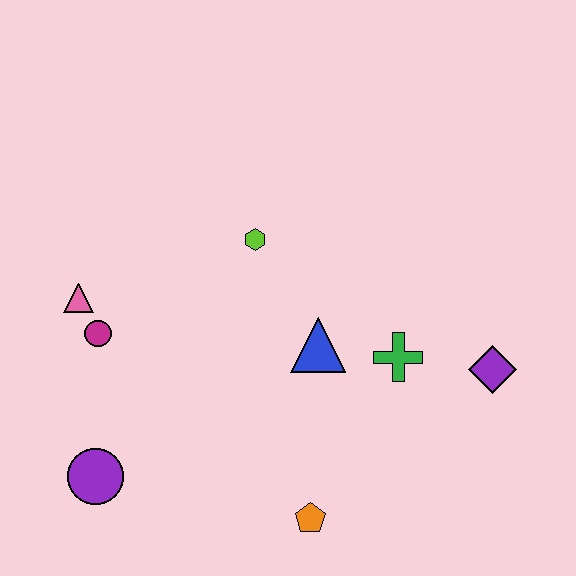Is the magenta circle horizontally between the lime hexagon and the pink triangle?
Yes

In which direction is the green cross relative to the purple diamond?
The green cross is to the left of the purple diamond.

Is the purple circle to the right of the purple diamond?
No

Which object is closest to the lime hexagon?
The blue triangle is closest to the lime hexagon.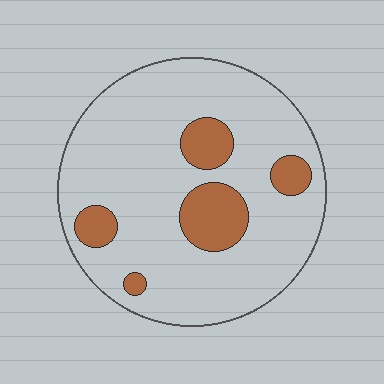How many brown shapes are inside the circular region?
5.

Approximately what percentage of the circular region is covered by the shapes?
Approximately 15%.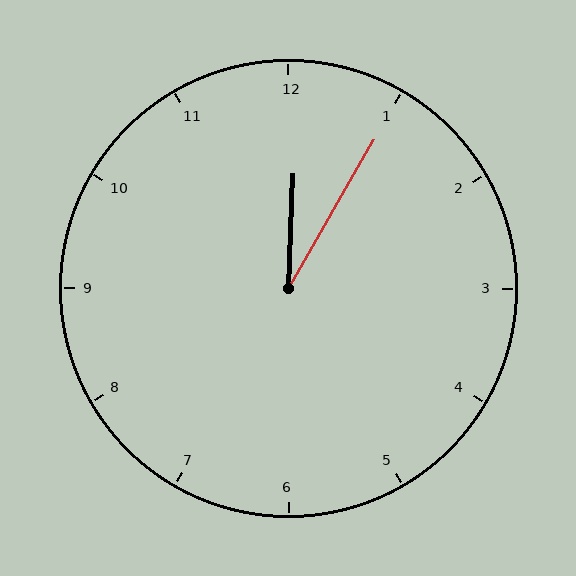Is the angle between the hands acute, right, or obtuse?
It is acute.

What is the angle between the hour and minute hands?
Approximately 28 degrees.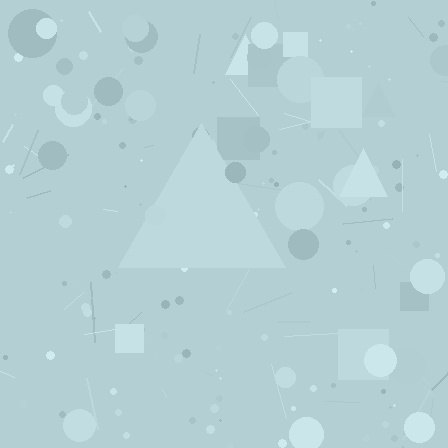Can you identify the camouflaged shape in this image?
The camouflaged shape is a triangle.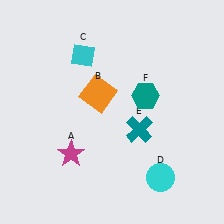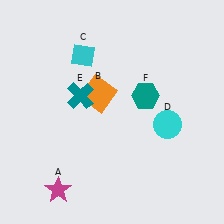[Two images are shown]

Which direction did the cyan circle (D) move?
The cyan circle (D) moved up.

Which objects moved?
The objects that moved are: the magenta star (A), the cyan circle (D), the teal cross (E).